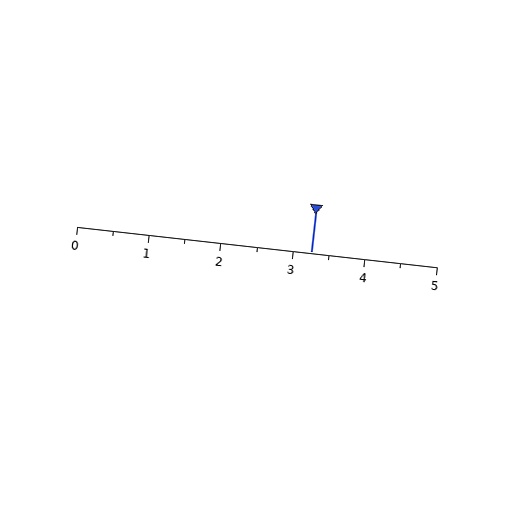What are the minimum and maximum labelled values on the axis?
The axis runs from 0 to 5.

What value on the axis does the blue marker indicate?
The marker indicates approximately 3.2.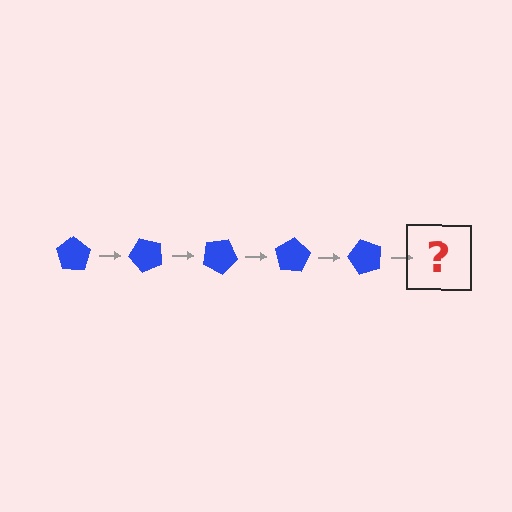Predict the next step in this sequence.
The next step is a blue pentagon rotated 250 degrees.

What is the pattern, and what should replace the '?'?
The pattern is that the pentagon rotates 50 degrees each step. The '?' should be a blue pentagon rotated 250 degrees.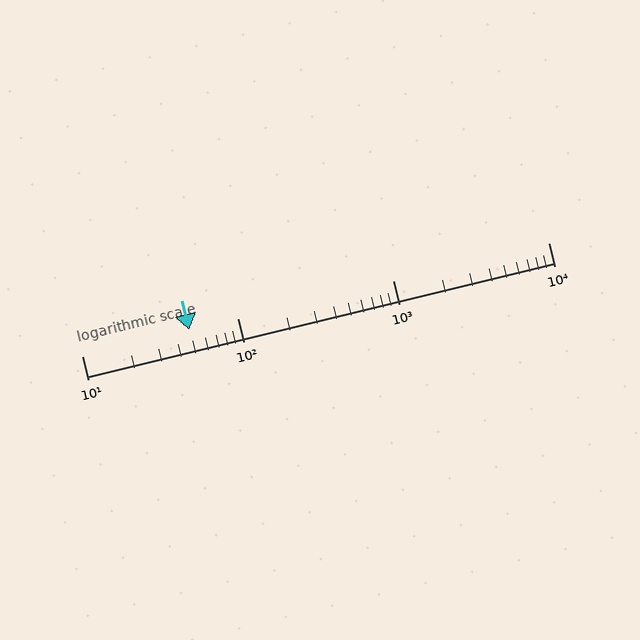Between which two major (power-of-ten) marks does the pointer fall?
The pointer is between 10 and 100.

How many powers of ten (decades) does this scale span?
The scale spans 3 decades, from 10 to 10000.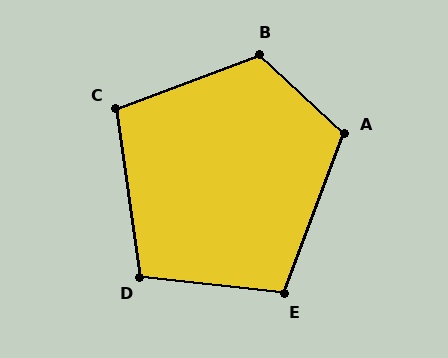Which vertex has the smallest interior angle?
C, at approximately 102 degrees.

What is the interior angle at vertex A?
Approximately 112 degrees (obtuse).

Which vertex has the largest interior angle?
B, at approximately 117 degrees.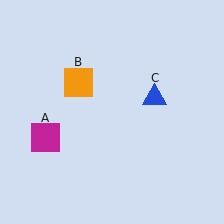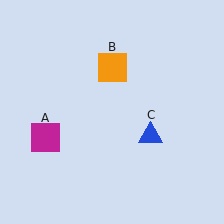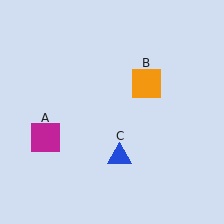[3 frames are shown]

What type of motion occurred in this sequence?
The orange square (object B), blue triangle (object C) rotated clockwise around the center of the scene.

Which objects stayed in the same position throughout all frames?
Magenta square (object A) remained stationary.